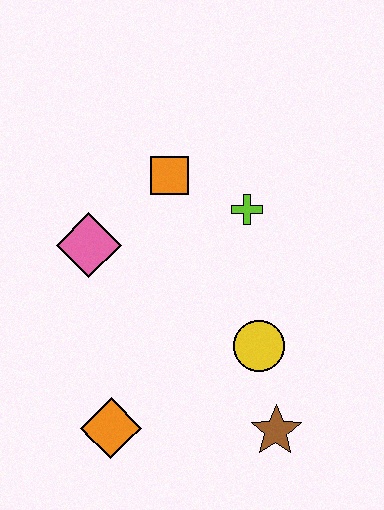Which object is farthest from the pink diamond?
The brown star is farthest from the pink diamond.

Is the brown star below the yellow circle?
Yes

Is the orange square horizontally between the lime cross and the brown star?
No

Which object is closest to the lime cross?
The orange square is closest to the lime cross.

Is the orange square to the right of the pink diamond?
Yes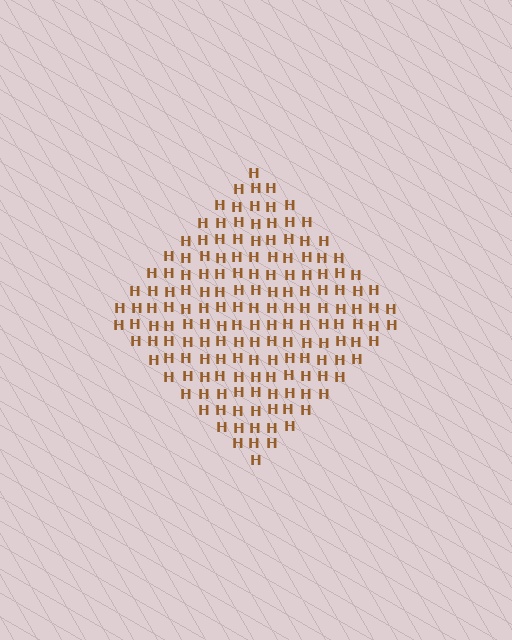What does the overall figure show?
The overall figure shows a diamond.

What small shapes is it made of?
It is made of small letter H's.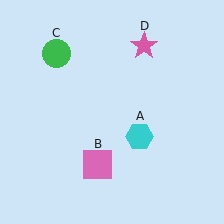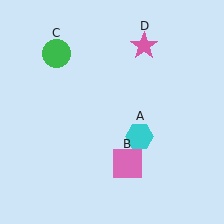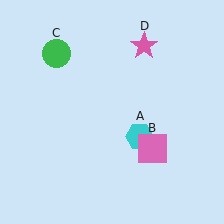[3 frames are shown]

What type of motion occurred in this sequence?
The pink square (object B) rotated counterclockwise around the center of the scene.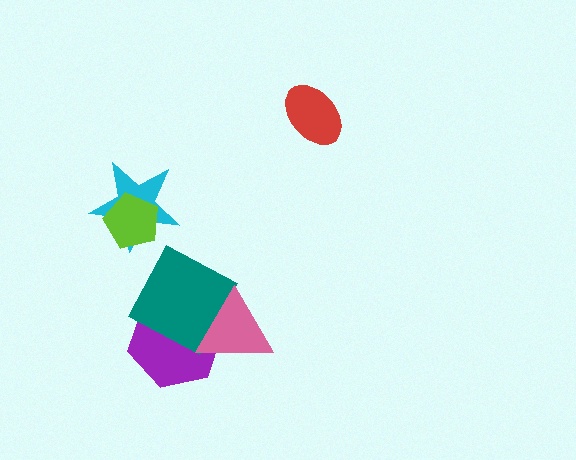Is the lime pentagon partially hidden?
No, no other shape covers it.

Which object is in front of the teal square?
The pink triangle is in front of the teal square.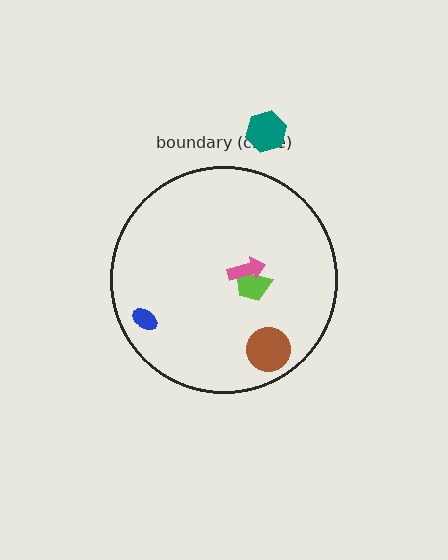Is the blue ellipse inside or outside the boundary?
Inside.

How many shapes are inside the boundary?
4 inside, 1 outside.